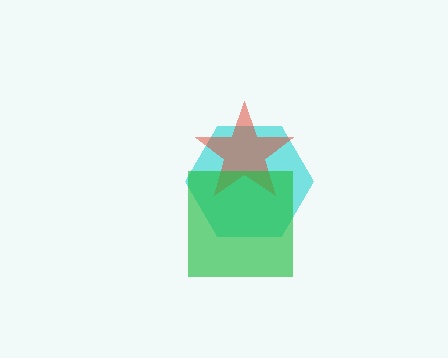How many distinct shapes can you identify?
There are 3 distinct shapes: a cyan hexagon, a red star, a green square.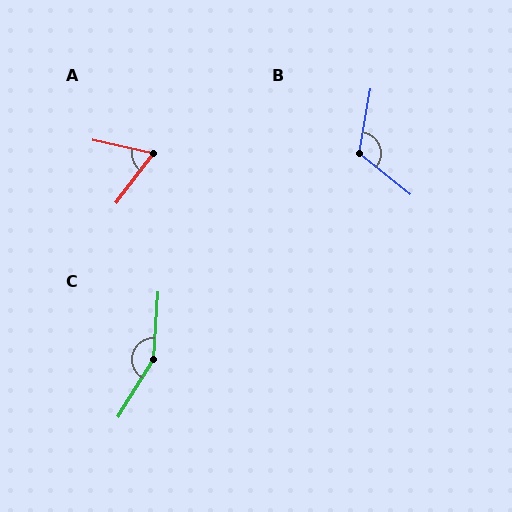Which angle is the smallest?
A, at approximately 66 degrees.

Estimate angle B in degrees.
Approximately 119 degrees.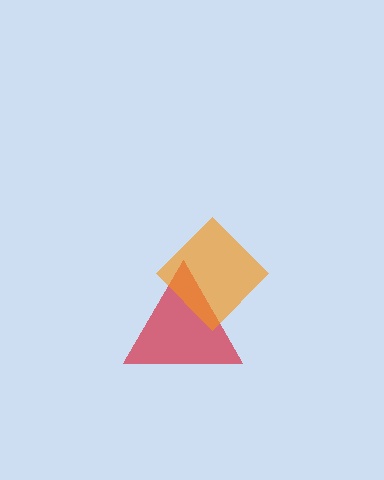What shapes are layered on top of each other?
The layered shapes are: a red triangle, an orange diamond.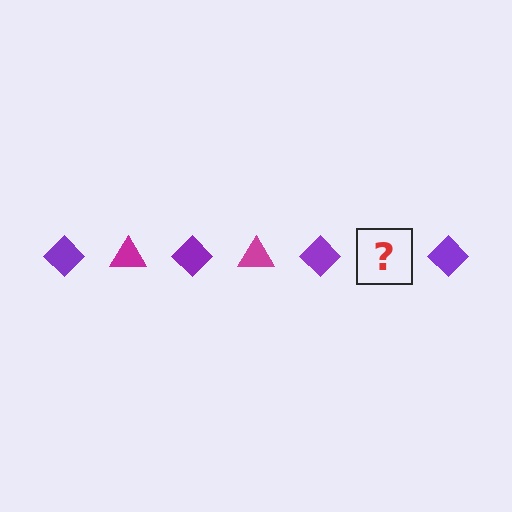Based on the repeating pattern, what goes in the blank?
The blank should be a magenta triangle.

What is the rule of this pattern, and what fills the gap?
The rule is that the pattern alternates between purple diamond and magenta triangle. The gap should be filled with a magenta triangle.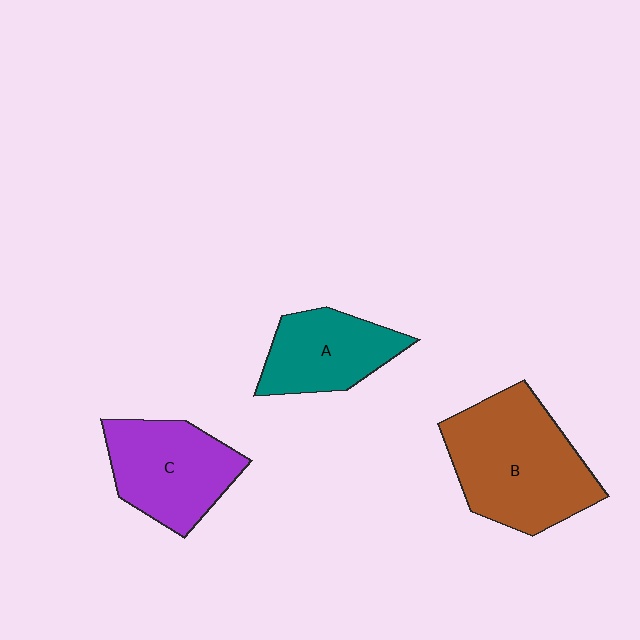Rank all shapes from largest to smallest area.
From largest to smallest: B (brown), C (purple), A (teal).